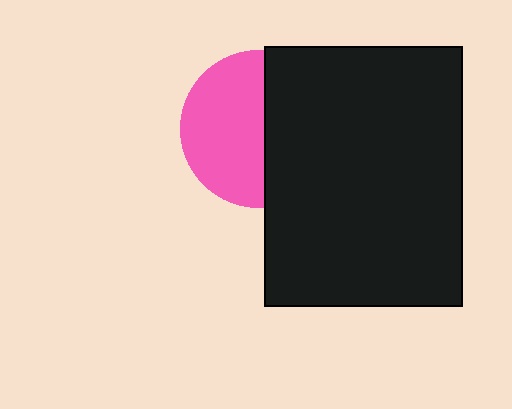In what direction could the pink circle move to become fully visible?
The pink circle could move left. That would shift it out from behind the black rectangle entirely.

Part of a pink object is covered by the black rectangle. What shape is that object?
It is a circle.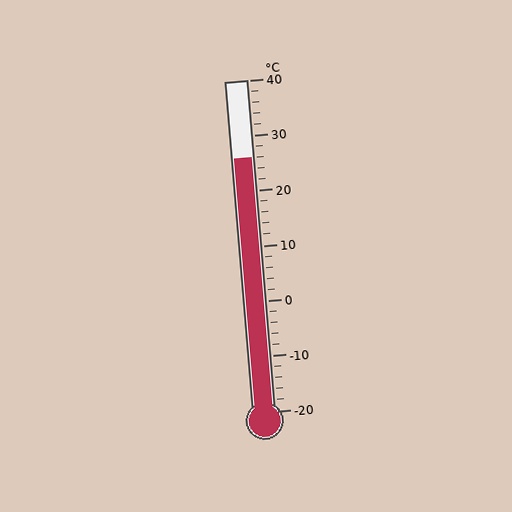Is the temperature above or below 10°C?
The temperature is above 10°C.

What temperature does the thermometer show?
The thermometer shows approximately 26°C.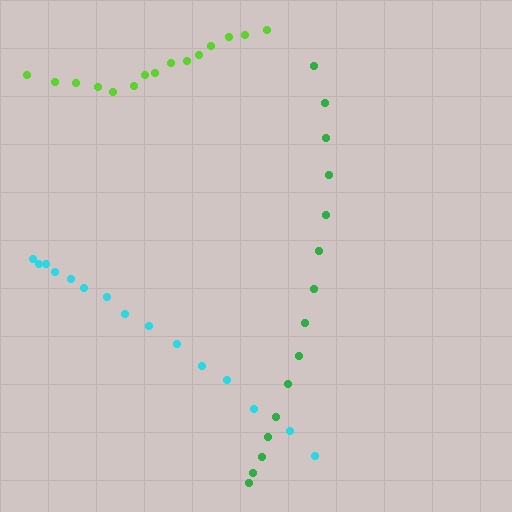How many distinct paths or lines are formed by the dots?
There are 3 distinct paths.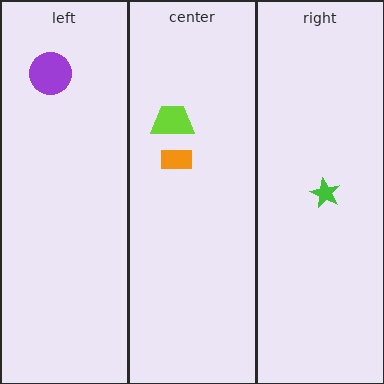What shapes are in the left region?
The purple circle.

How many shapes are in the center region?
2.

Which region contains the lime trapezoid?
The center region.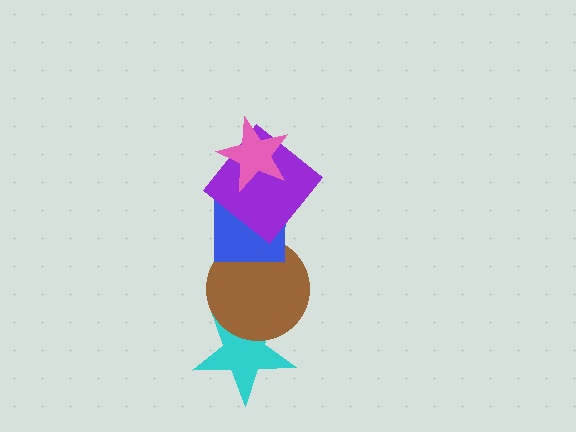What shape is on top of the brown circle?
The blue square is on top of the brown circle.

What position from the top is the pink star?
The pink star is 1st from the top.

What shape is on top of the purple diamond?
The pink star is on top of the purple diamond.